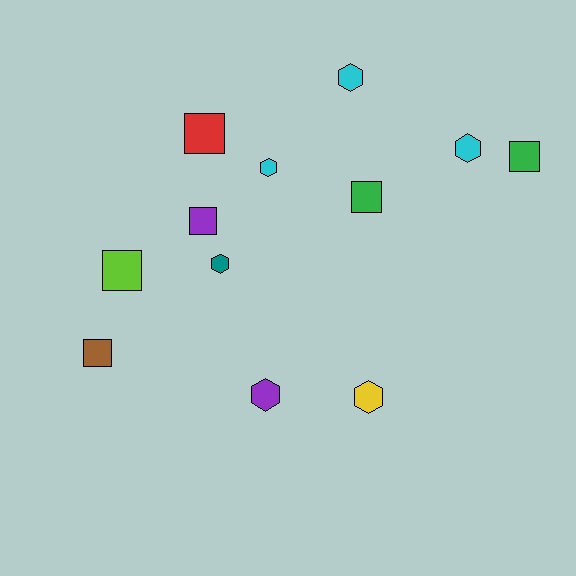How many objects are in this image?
There are 12 objects.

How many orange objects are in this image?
There are no orange objects.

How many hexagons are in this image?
There are 6 hexagons.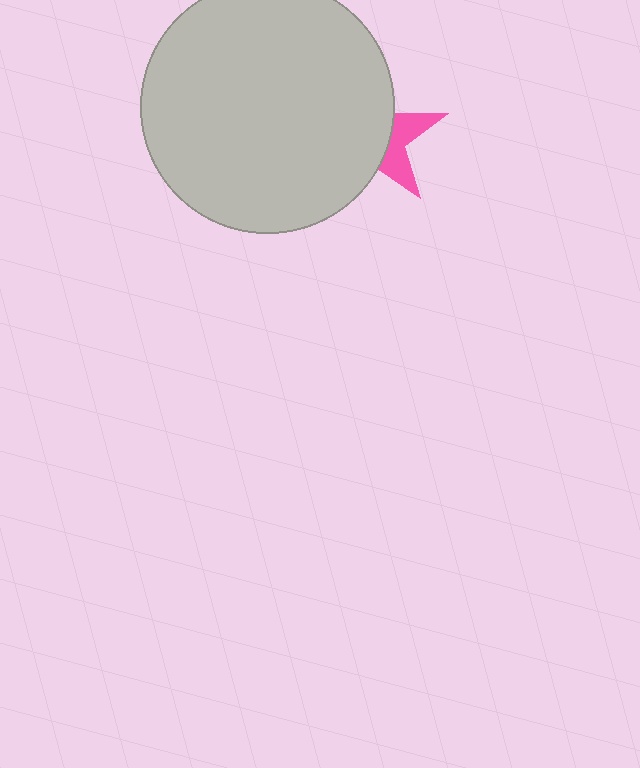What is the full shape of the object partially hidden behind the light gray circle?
The partially hidden object is a pink star.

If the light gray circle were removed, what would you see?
You would see the complete pink star.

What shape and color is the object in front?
The object in front is a light gray circle.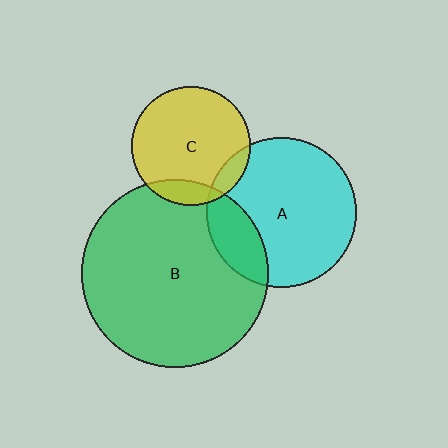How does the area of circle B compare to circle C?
Approximately 2.5 times.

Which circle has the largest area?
Circle B (green).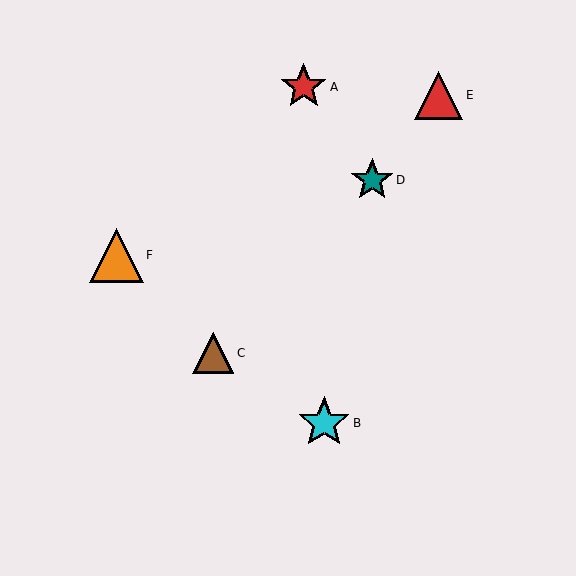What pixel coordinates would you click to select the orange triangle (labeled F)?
Click at (117, 255) to select the orange triangle F.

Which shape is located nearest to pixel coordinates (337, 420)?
The cyan star (labeled B) at (324, 423) is nearest to that location.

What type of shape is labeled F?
Shape F is an orange triangle.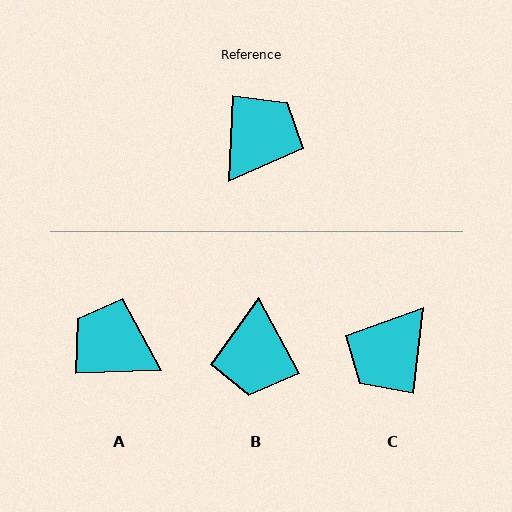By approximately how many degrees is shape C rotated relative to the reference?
Approximately 176 degrees counter-clockwise.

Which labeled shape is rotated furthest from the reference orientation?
C, about 176 degrees away.